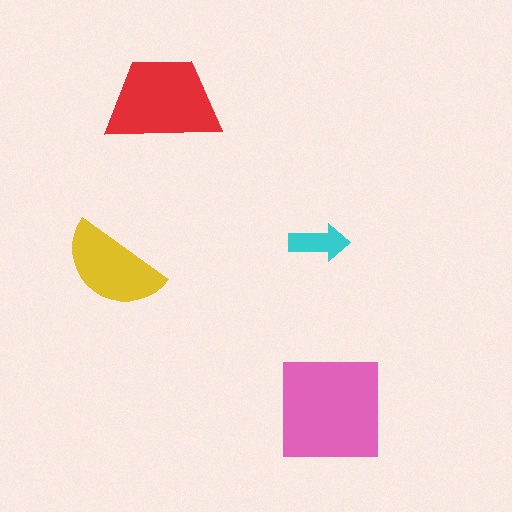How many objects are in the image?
There are 4 objects in the image.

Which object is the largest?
The pink square.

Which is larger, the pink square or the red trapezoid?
The pink square.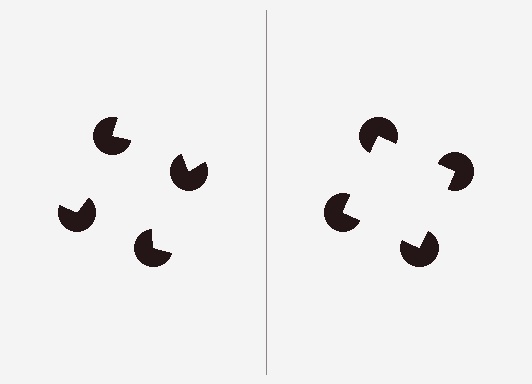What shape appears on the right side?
An illusory square.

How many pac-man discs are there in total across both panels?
8 — 4 on each side.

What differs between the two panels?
The pac-man discs are positioned identically on both sides; only the wedge orientations differ. On the right they align to a square; on the left they are misaligned.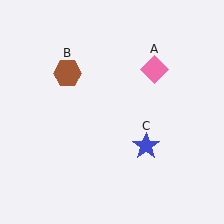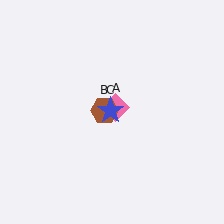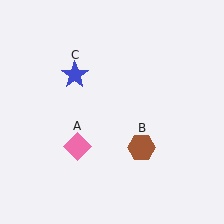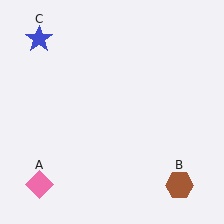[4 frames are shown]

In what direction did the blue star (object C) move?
The blue star (object C) moved up and to the left.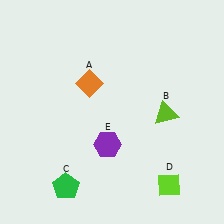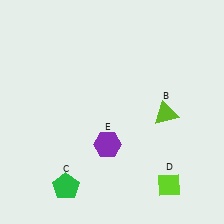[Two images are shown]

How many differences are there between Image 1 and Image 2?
There is 1 difference between the two images.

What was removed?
The orange diamond (A) was removed in Image 2.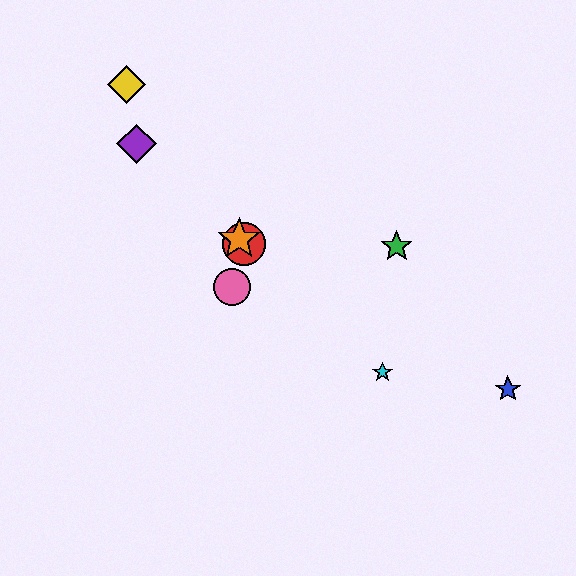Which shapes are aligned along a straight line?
The red circle, the purple diamond, the orange star, the cyan star are aligned along a straight line.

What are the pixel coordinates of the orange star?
The orange star is at (239, 239).